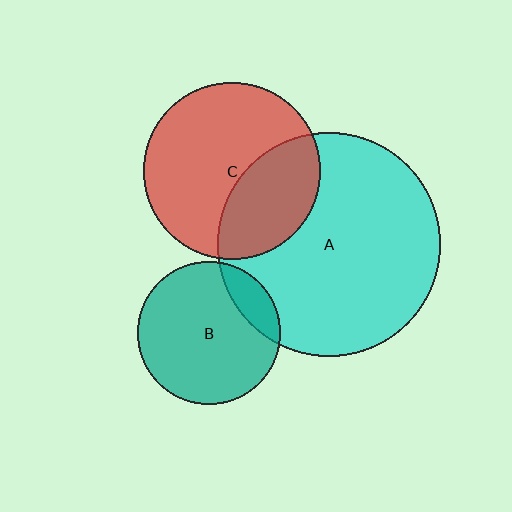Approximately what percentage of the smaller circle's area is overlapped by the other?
Approximately 15%.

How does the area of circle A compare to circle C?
Approximately 1.6 times.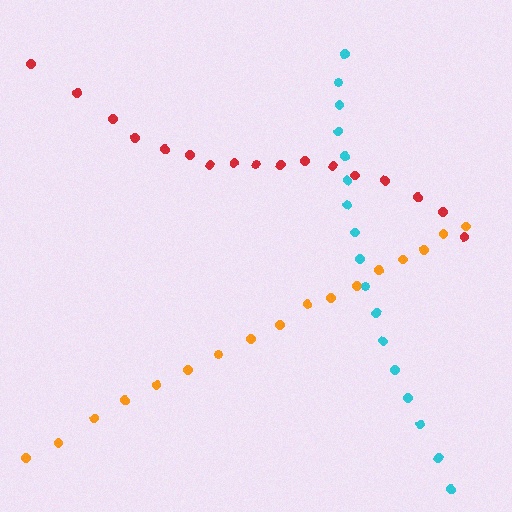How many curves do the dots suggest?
There are 3 distinct paths.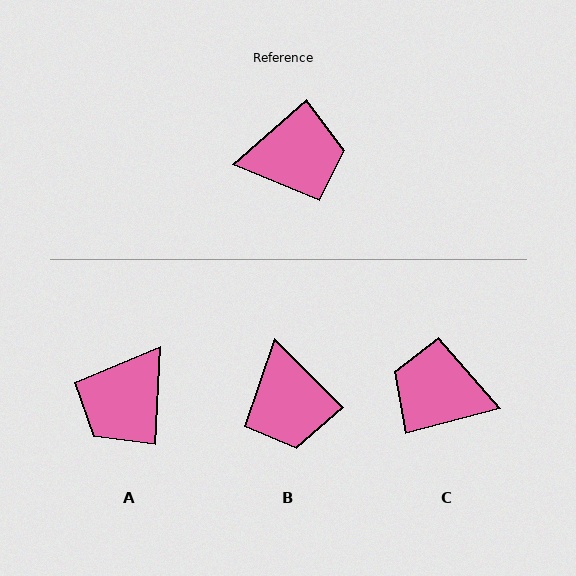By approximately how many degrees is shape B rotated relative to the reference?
Approximately 86 degrees clockwise.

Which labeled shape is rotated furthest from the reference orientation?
C, about 154 degrees away.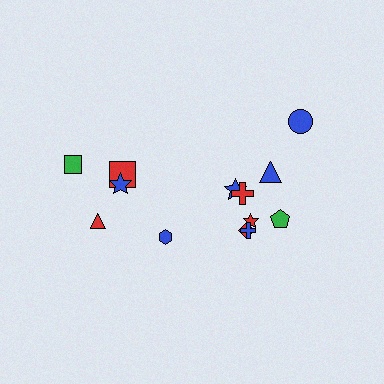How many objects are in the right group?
There are 8 objects.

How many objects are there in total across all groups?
There are 13 objects.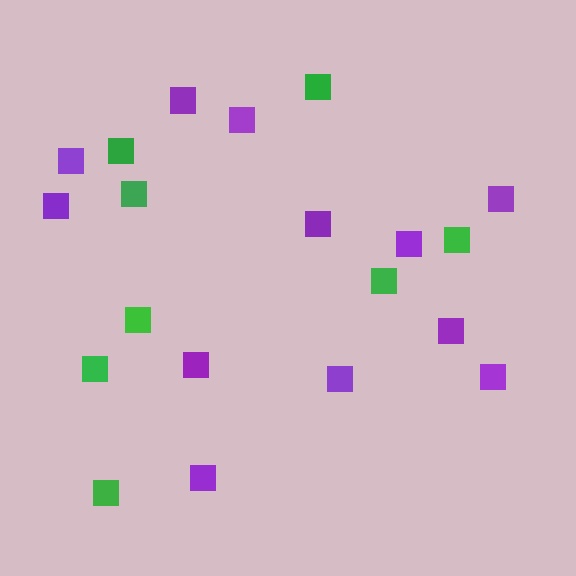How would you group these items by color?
There are 2 groups: one group of green squares (8) and one group of purple squares (12).